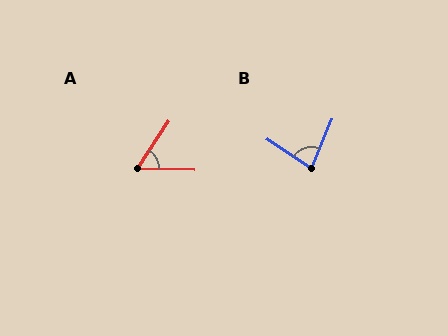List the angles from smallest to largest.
A (58°), B (79°).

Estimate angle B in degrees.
Approximately 79 degrees.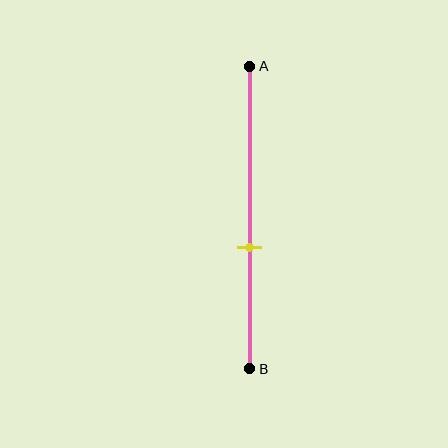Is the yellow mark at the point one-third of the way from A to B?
No, the mark is at about 60% from A, not at the 33% one-third point.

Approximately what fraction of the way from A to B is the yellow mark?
The yellow mark is approximately 60% of the way from A to B.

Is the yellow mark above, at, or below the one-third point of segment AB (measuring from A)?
The yellow mark is below the one-third point of segment AB.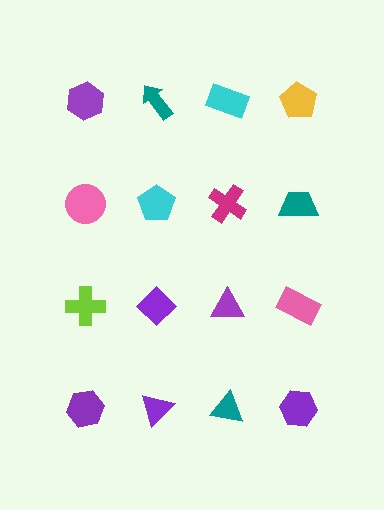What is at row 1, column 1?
A purple hexagon.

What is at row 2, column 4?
A teal trapezoid.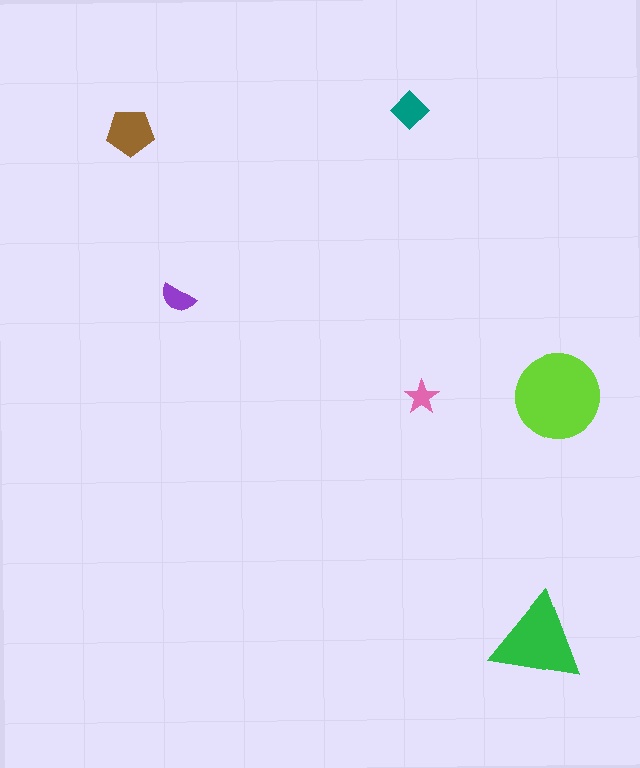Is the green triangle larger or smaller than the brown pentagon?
Larger.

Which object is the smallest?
The pink star.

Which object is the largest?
The lime circle.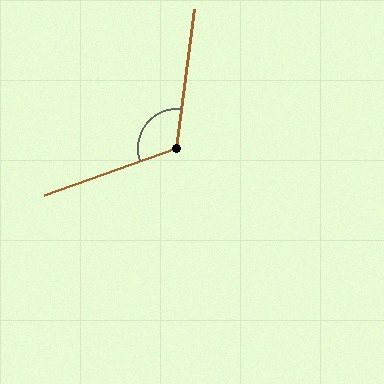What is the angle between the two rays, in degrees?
Approximately 117 degrees.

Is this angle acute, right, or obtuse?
It is obtuse.